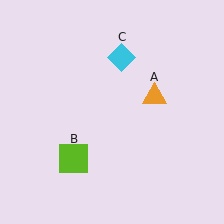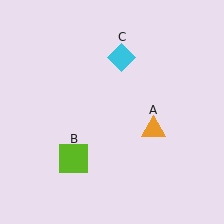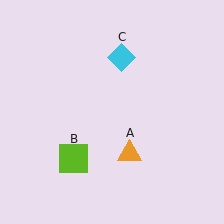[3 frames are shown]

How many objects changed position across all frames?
1 object changed position: orange triangle (object A).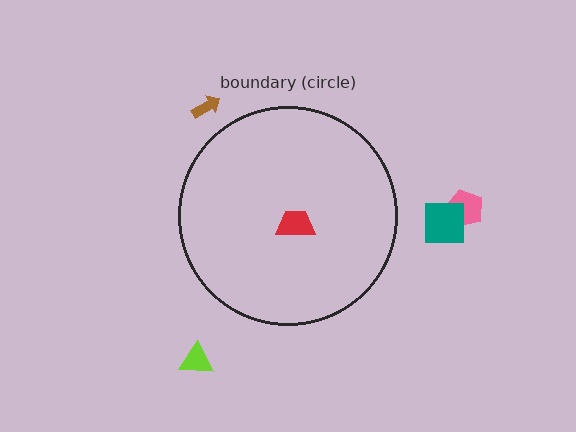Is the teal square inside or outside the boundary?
Outside.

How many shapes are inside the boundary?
1 inside, 4 outside.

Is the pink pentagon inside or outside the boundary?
Outside.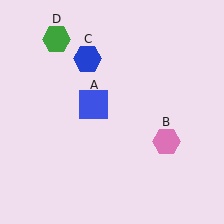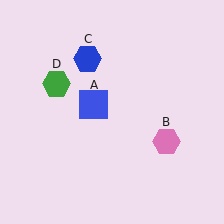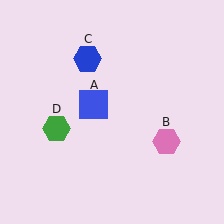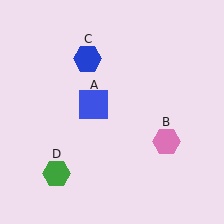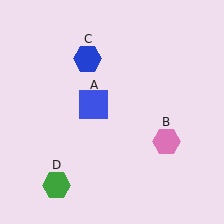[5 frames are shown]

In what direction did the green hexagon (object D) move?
The green hexagon (object D) moved down.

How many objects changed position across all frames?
1 object changed position: green hexagon (object D).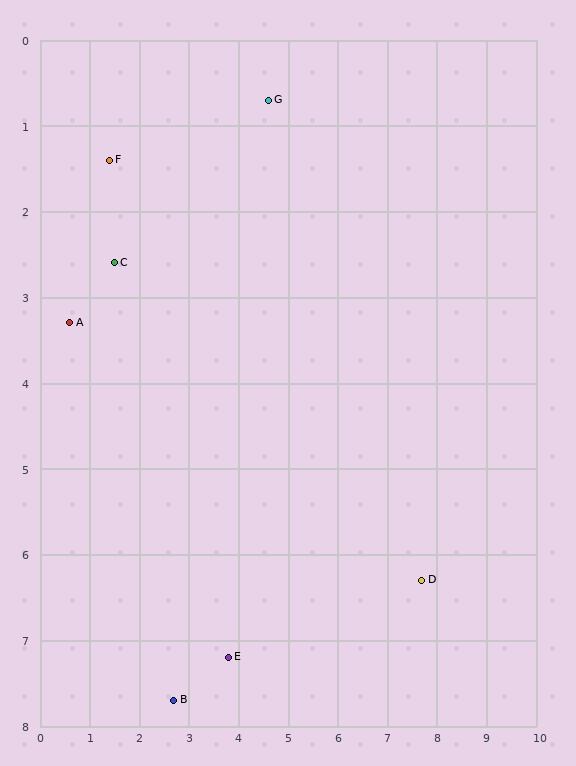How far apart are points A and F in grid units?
Points A and F are about 2.1 grid units apart.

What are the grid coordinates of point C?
Point C is at approximately (1.5, 2.6).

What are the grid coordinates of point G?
Point G is at approximately (4.6, 0.7).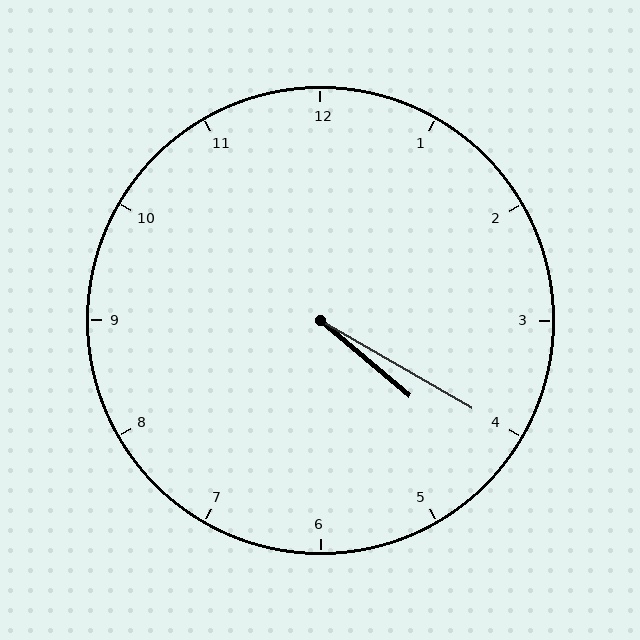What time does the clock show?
4:20.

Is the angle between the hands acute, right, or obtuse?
It is acute.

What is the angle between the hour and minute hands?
Approximately 10 degrees.